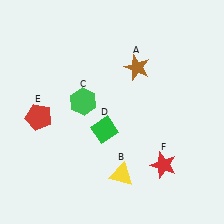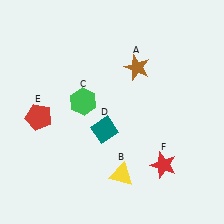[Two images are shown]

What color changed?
The diamond (D) changed from green in Image 1 to teal in Image 2.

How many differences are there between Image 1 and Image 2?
There is 1 difference between the two images.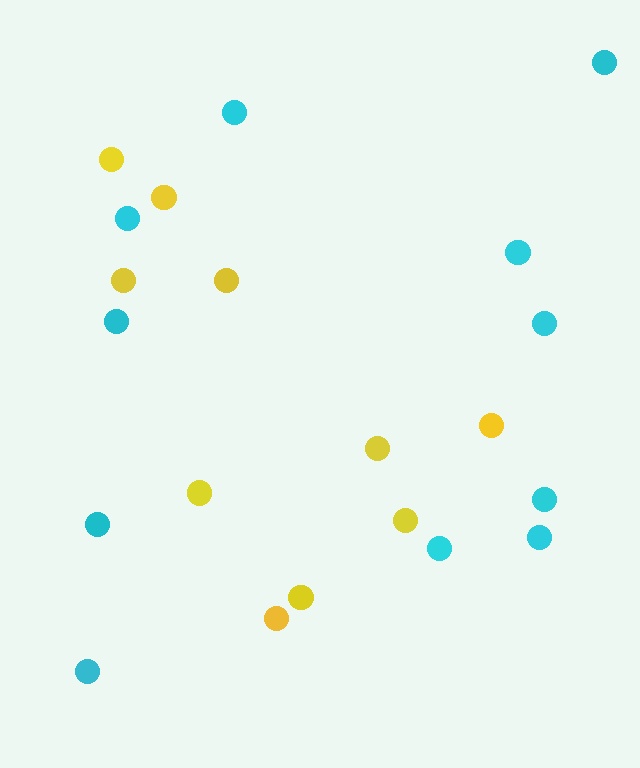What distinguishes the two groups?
There are 2 groups: one group of yellow circles (10) and one group of cyan circles (11).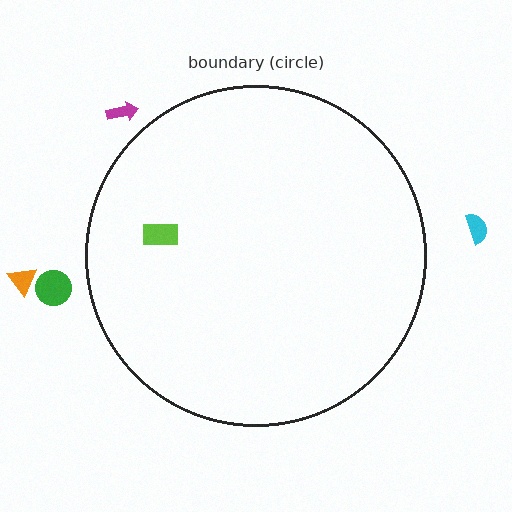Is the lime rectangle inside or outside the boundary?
Inside.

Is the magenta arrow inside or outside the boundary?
Outside.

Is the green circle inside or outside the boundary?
Outside.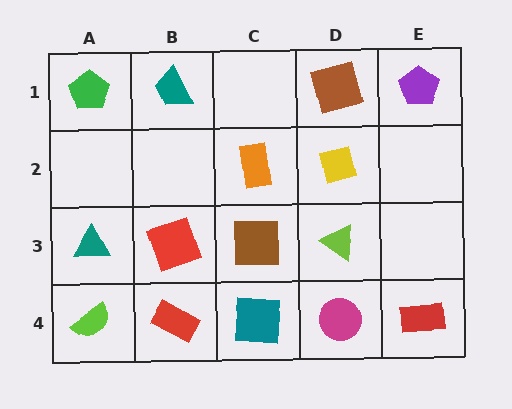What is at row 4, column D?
A magenta circle.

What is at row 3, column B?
A red square.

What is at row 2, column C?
An orange rectangle.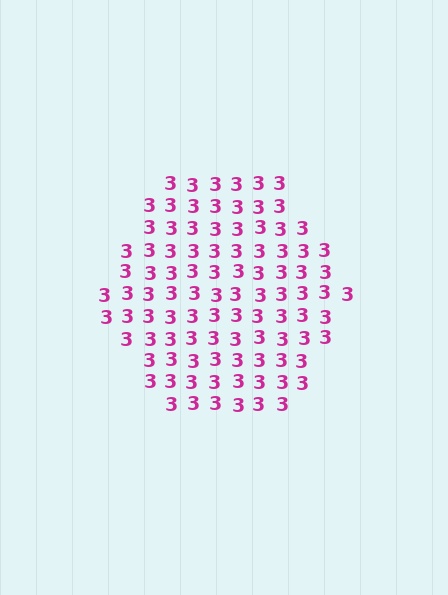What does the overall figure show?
The overall figure shows a hexagon.